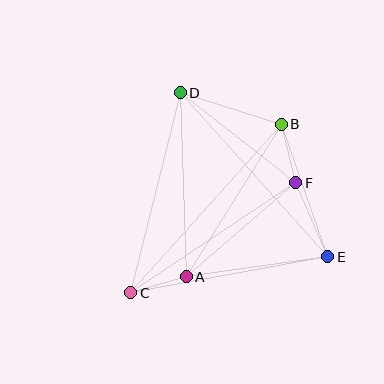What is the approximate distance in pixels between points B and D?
The distance between B and D is approximately 106 pixels.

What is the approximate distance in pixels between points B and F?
The distance between B and F is approximately 60 pixels.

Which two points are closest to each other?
Points A and C are closest to each other.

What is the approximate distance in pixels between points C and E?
The distance between C and E is approximately 201 pixels.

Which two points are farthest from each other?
Points B and C are farthest from each other.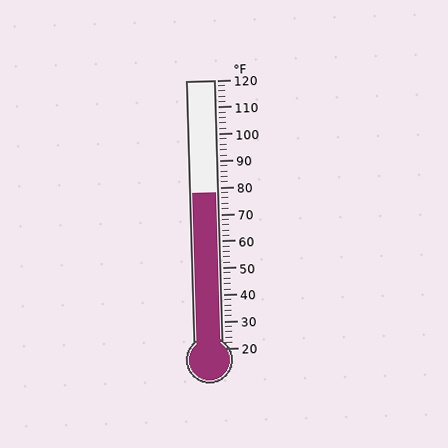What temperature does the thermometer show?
The thermometer shows approximately 78°F.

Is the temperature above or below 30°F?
The temperature is above 30°F.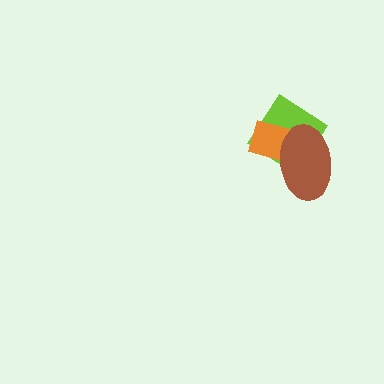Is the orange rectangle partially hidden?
Yes, it is partially covered by another shape.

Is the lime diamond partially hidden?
Yes, it is partially covered by another shape.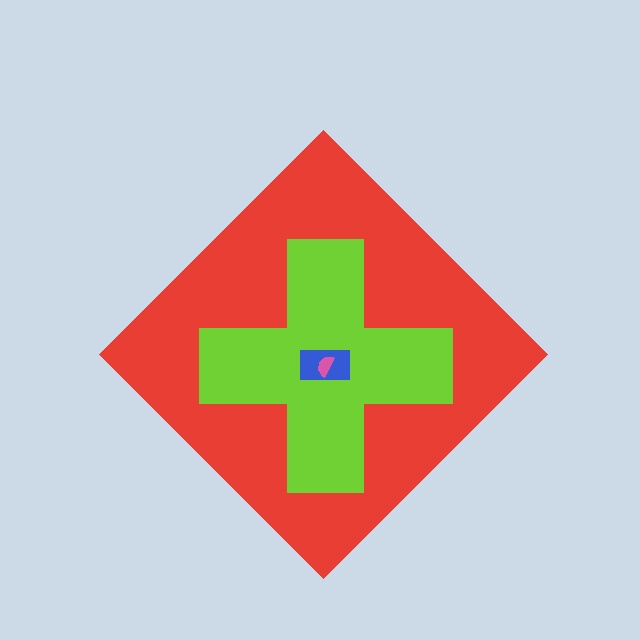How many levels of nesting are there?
4.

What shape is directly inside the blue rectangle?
The pink semicircle.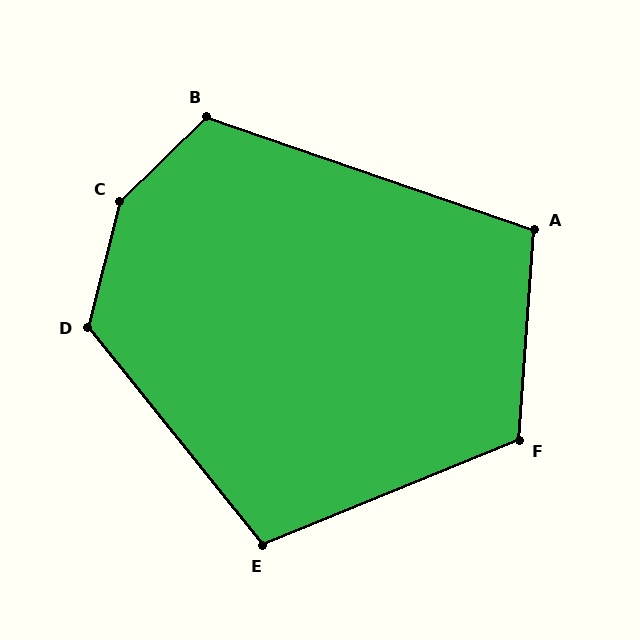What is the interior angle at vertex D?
Approximately 127 degrees (obtuse).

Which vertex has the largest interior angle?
C, at approximately 149 degrees.